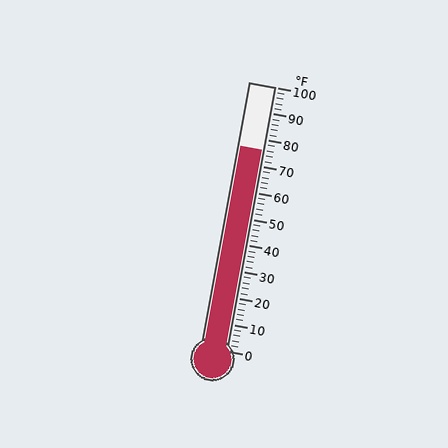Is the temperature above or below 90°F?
The temperature is below 90°F.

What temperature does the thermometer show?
The thermometer shows approximately 76°F.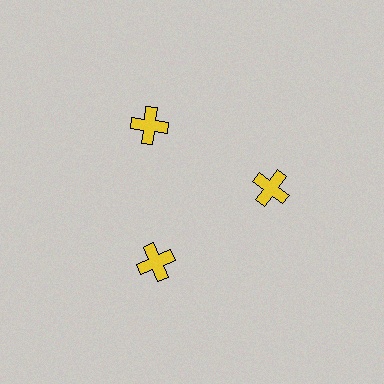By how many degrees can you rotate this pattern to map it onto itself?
The pattern maps onto itself every 120 degrees of rotation.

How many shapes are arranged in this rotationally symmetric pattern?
There are 3 shapes, arranged in 3 groups of 1.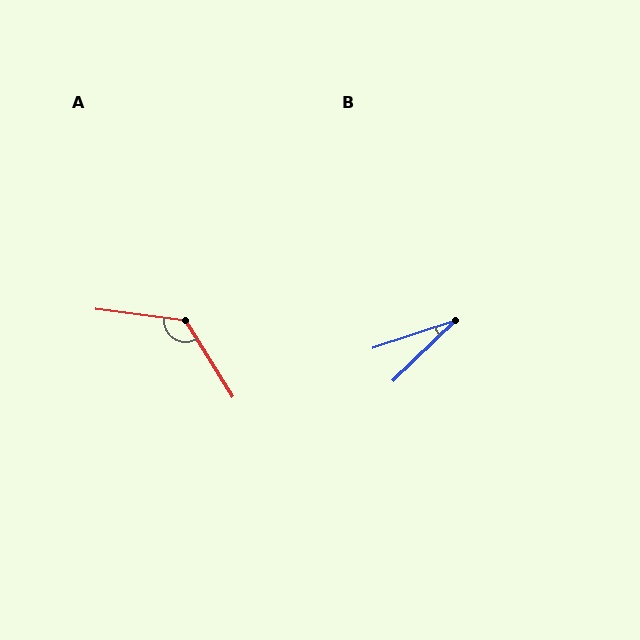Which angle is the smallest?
B, at approximately 25 degrees.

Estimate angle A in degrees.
Approximately 129 degrees.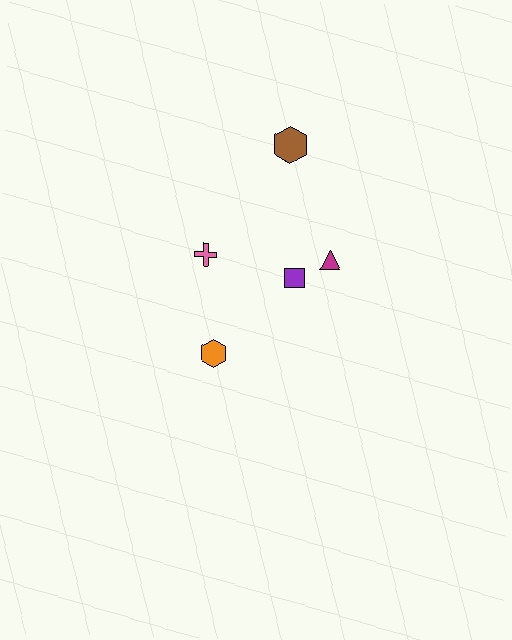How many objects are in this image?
There are 5 objects.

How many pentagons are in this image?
There are no pentagons.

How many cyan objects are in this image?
There are no cyan objects.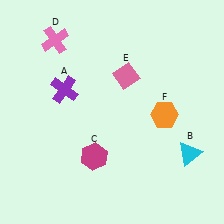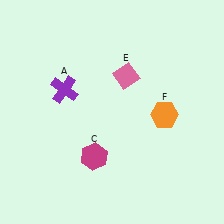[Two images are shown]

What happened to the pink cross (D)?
The pink cross (D) was removed in Image 2. It was in the top-left area of Image 1.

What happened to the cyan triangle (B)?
The cyan triangle (B) was removed in Image 2. It was in the bottom-right area of Image 1.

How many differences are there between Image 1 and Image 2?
There are 2 differences between the two images.